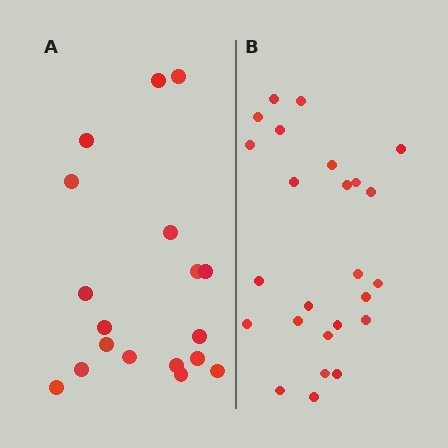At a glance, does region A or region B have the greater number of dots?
Region B (the right region) has more dots.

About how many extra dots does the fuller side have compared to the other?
Region B has roughly 8 or so more dots than region A.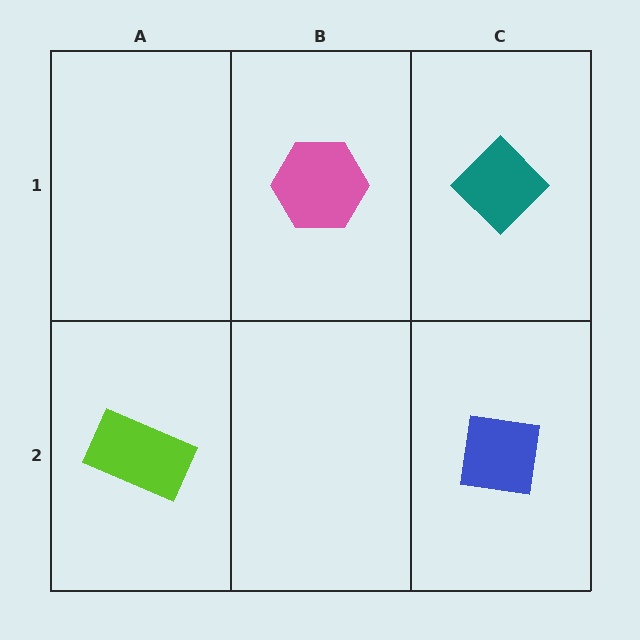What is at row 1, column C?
A teal diamond.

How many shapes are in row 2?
2 shapes.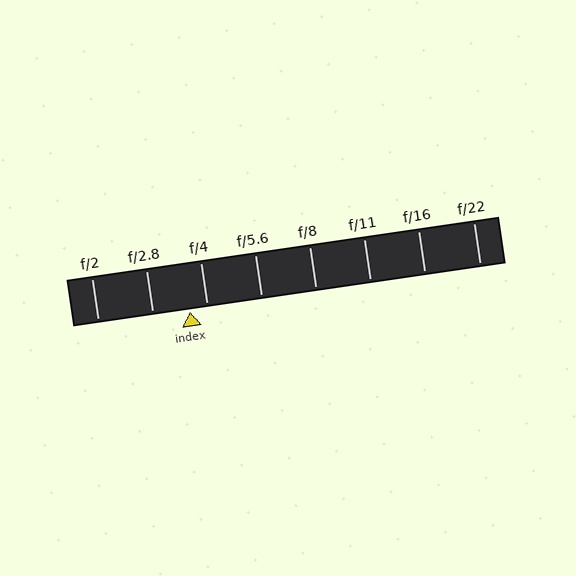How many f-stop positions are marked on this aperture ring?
There are 8 f-stop positions marked.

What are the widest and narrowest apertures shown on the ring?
The widest aperture shown is f/2 and the narrowest is f/22.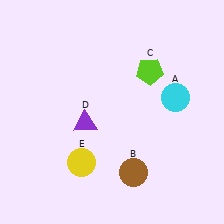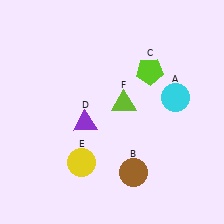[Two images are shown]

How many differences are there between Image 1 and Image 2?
There is 1 difference between the two images.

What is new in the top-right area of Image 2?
A lime triangle (F) was added in the top-right area of Image 2.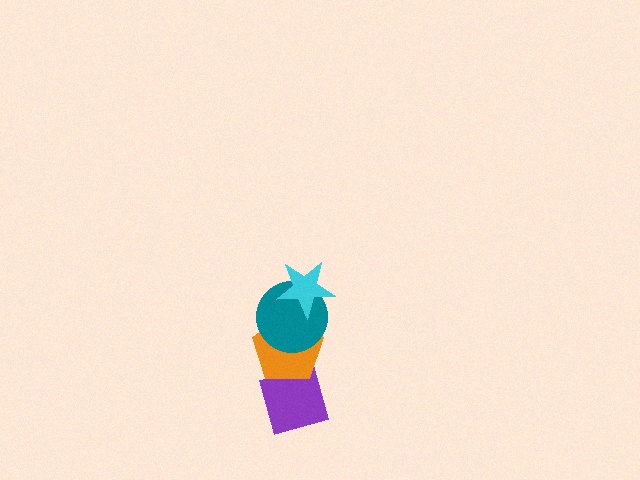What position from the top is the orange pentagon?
The orange pentagon is 3rd from the top.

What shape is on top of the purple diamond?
The orange pentagon is on top of the purple diamond.